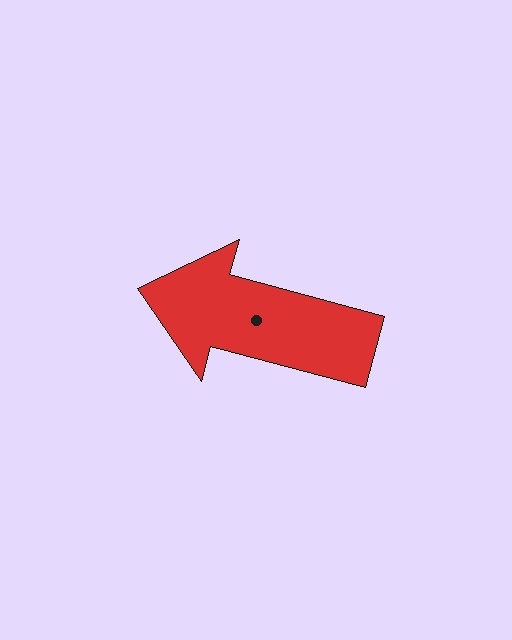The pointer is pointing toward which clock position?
Roughly 9 o'clock.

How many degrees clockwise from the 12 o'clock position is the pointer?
Approximately 285 degrees.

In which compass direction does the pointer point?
West.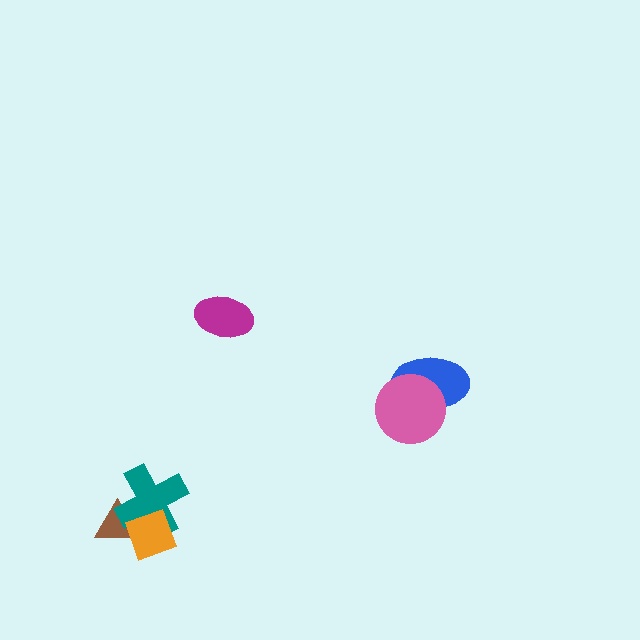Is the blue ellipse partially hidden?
Yes, it is partially covered by another shape.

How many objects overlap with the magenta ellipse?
0 objects overlap with the magenta ellipse.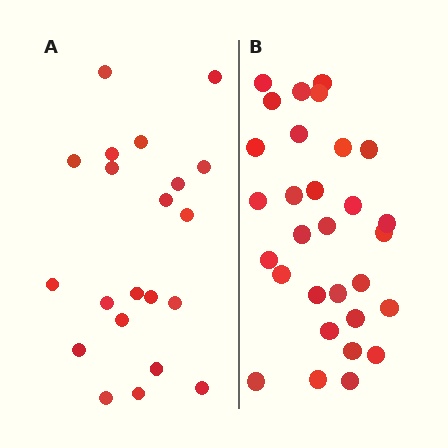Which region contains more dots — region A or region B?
Region B (the right region) has more dots.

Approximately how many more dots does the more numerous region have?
Region B has roughly 8 or so more dots than region A.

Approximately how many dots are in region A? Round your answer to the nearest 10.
About 20 dots. (The exact count is 21, which rounds to 20.)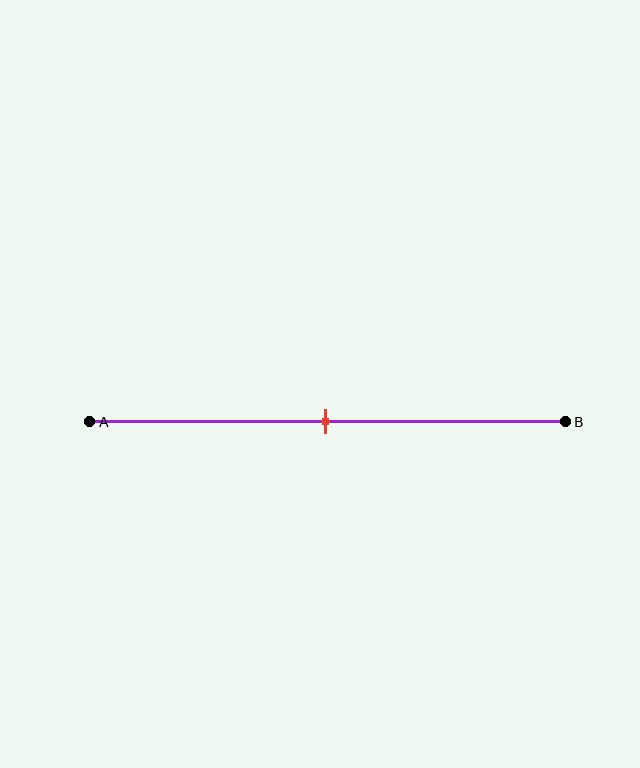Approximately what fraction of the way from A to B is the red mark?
The red mark is approximately 50% of the way from A to B.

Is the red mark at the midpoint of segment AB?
Yes, the mark is approximately at the midpoint.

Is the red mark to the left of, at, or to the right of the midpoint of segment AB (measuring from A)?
The red mark is approximately at the midpoint of segment AB.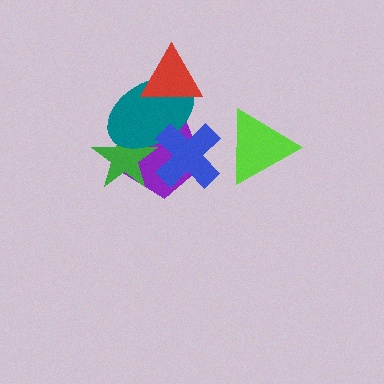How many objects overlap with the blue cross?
2 objects overlap with the blue cross.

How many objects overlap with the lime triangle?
0 objects overlap with the lime triangle.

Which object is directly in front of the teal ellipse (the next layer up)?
The red triangle is directly in front of the teal ellipse.